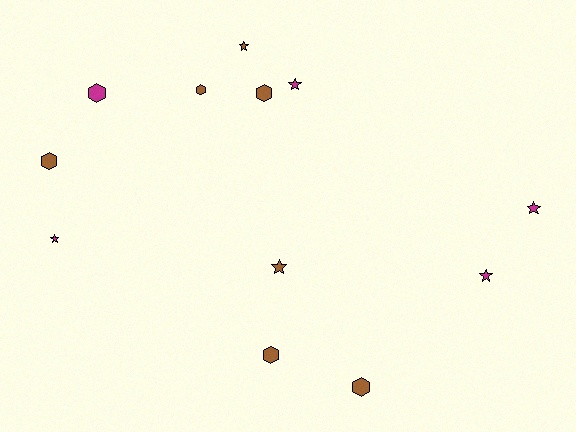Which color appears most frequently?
Brown, with 7 objects.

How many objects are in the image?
There are 12 objects.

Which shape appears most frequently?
Hexagon, with 6 objects.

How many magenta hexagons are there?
There is 1 magenta hexagon.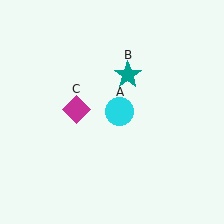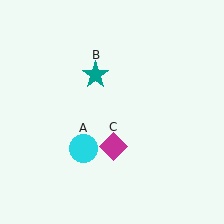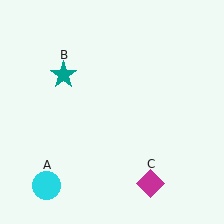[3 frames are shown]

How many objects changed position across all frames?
3 objects changed position: cyan circle (object A), teal star (object B), magenta diamond (object C).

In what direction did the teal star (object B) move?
The teal star (object B) moved left.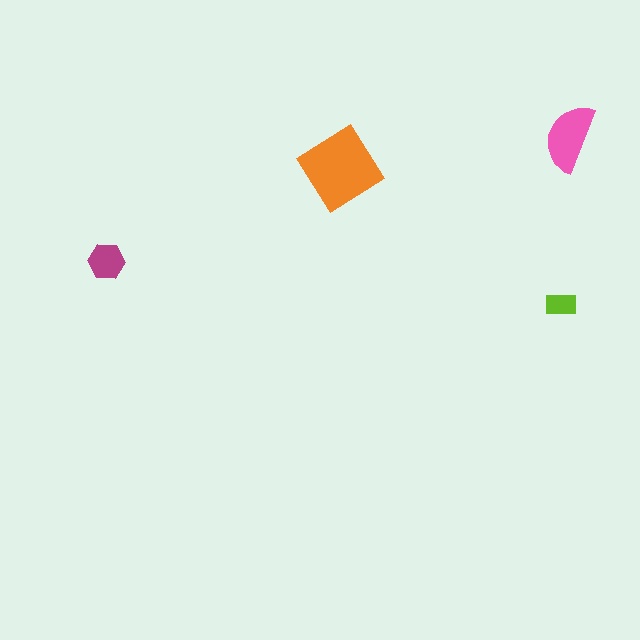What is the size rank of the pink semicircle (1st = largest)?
2nd.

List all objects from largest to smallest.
The orange diamond, the pink semicircle, the magenta hexagon, the lime rectangle.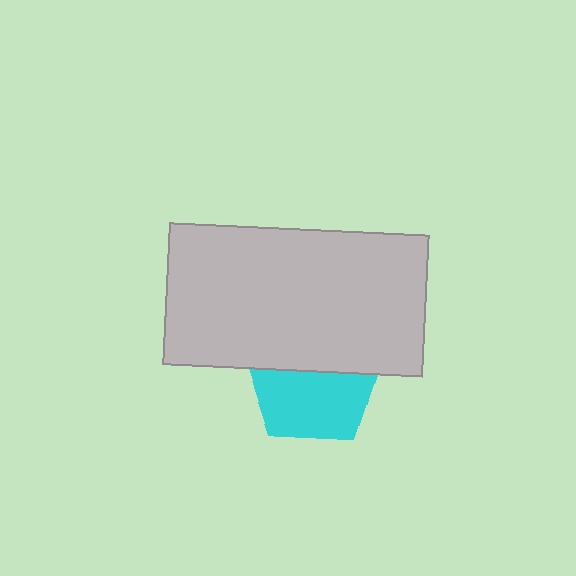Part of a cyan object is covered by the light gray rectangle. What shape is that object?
It is a pentagon.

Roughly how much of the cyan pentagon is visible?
About half of it is visible (roughly 56%).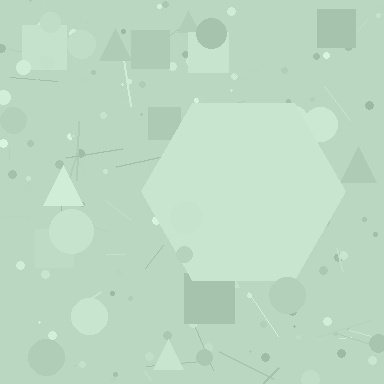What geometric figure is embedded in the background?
A hexagon is embedded in the background.